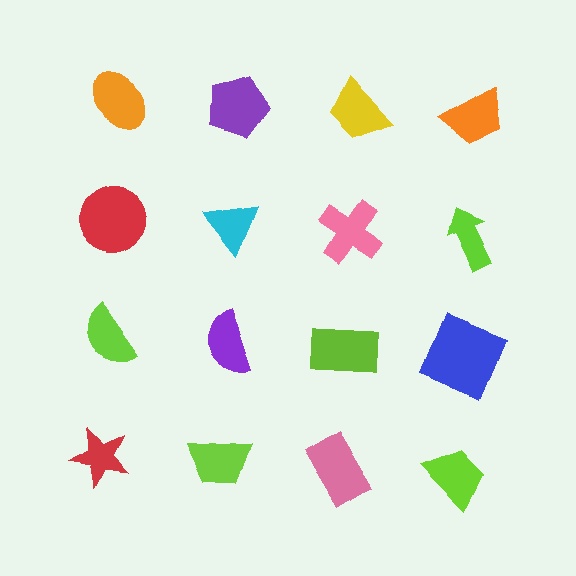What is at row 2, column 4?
A lime arrow.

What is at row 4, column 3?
A pink rectangle.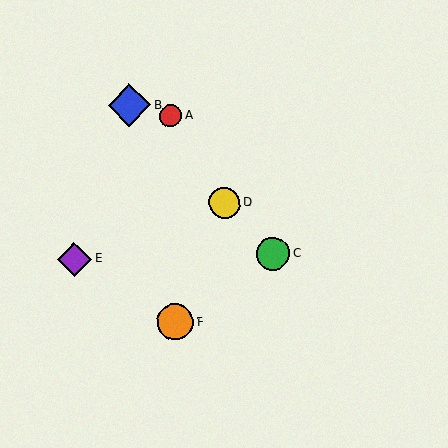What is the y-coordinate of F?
Object F is at y≈322.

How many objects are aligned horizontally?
2 objects (C, E) are aligned horizontally.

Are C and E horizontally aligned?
Yes, both are at y≈254.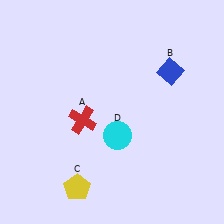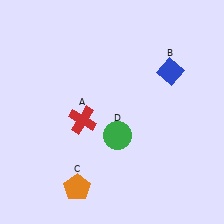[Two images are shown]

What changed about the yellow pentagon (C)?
In Image 1, C is yellow. In Image 2, it changed to orange.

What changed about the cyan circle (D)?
In Image 1, D is cyan. In Image 2, it changed to green.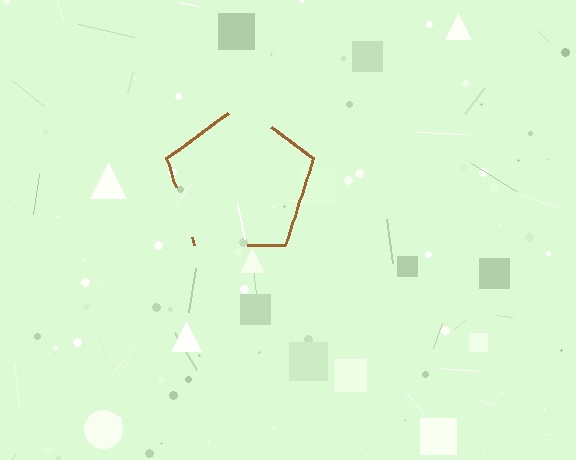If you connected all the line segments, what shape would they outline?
They would outline a pentagon.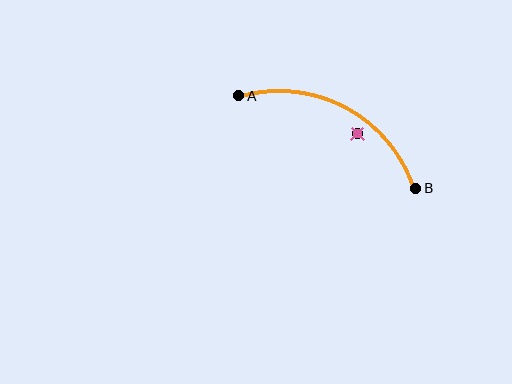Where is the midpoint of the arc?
The arc midpoint is the point on the curve farthest from the straight line joining A and B. It sits above that line.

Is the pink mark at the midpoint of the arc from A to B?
No — the pink mark does not lie on the arc at all. It sits slightly inside the curve.